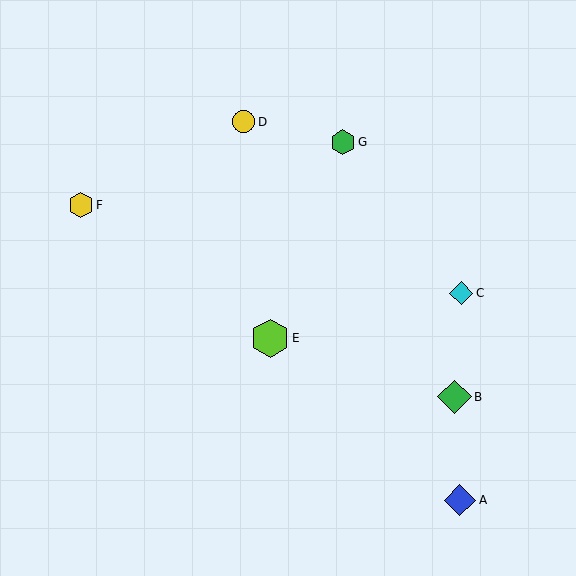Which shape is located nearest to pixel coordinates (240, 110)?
The yellow circle (labeled D) at (244, 122) is nearest to that location.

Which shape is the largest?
The lime hexagon (labeled E) is the largest.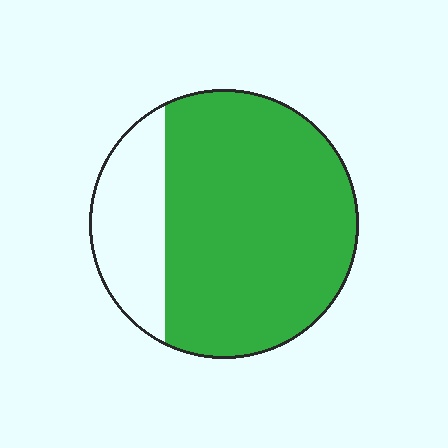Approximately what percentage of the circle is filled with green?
Approximately 75%.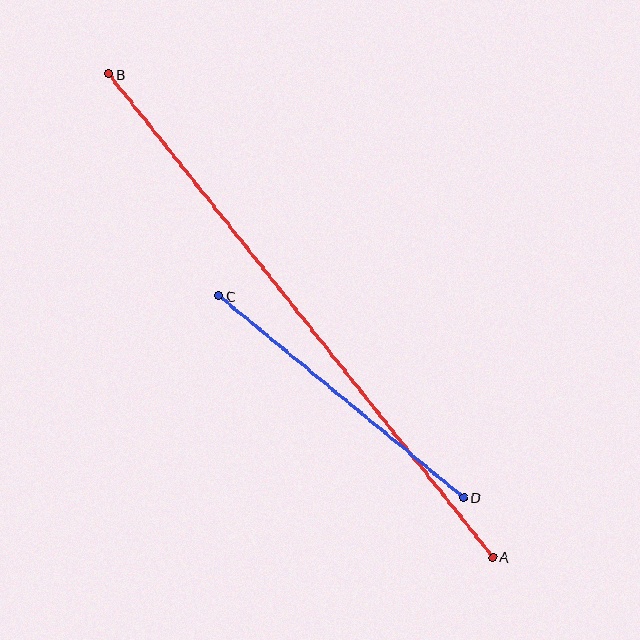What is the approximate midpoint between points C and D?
The midpoint is at approximately (341, 397) pixels.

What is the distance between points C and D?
The distance is approximately 317 pixels.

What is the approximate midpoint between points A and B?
The midpoint is at approximately (301, 316) pixels.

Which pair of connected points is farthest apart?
Points A and B are farthest apart.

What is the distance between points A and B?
The distance is approximately 617 pixels.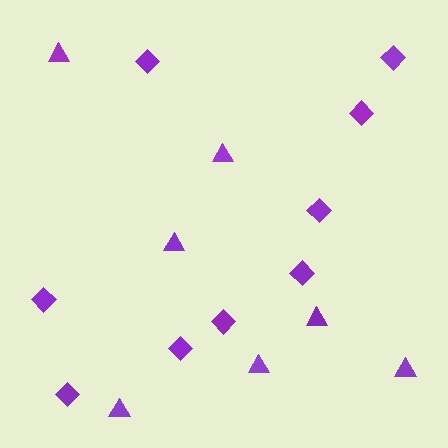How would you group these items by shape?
There are 2 groups: one group of diamonds (9) and one group of triangles (7).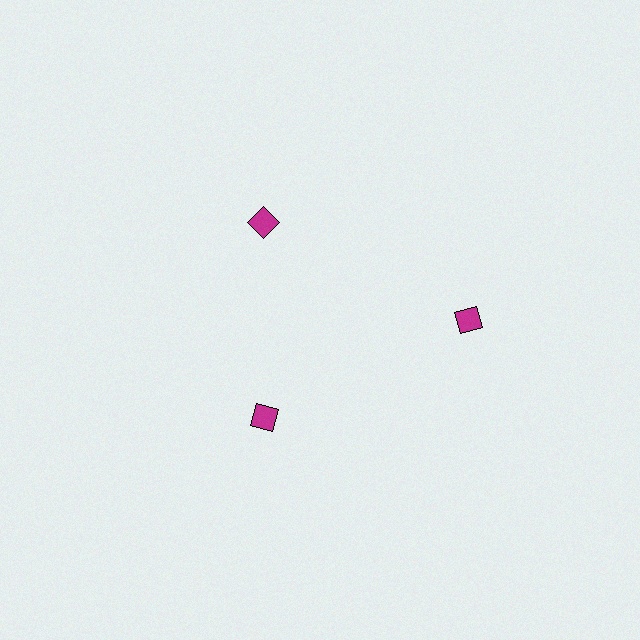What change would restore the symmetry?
The symmetry would be restored by moving it inward, back onto the ring so that all 3 diamonds sit at equal angles and equal distance from the center.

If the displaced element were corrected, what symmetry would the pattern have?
It would have 3-fold rotational symmetry — the pattern would map onto itself every 120 degrees.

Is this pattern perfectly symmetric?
No. The 3 magenta diamonds are arranged in a ring, but one element near the 3 o'clock position is pushed outward from the center, breaking the 3-fold rotational symmetry.